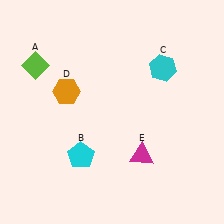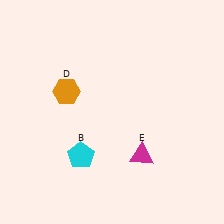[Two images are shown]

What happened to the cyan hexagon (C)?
The cyan hexagon (C) was removed in Image 2. It was in the top-right area of Image 1.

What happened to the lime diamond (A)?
The lime diamond (A) was removed in Image 2. It was in the top-left area of Image 1.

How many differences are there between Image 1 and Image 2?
There are 2 differences between the two images.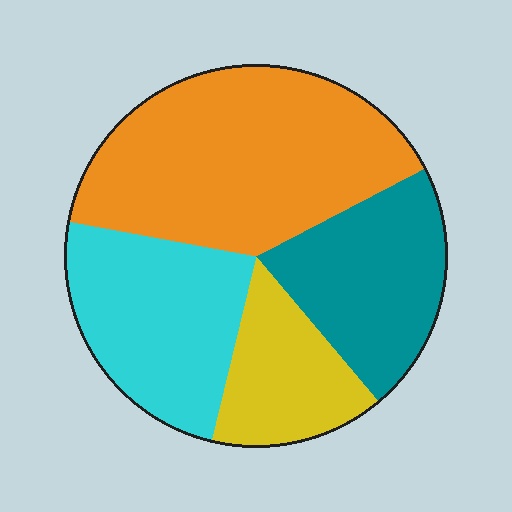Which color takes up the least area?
Yellow, at roughly 15%.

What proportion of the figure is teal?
Teal covers 21% of the figure.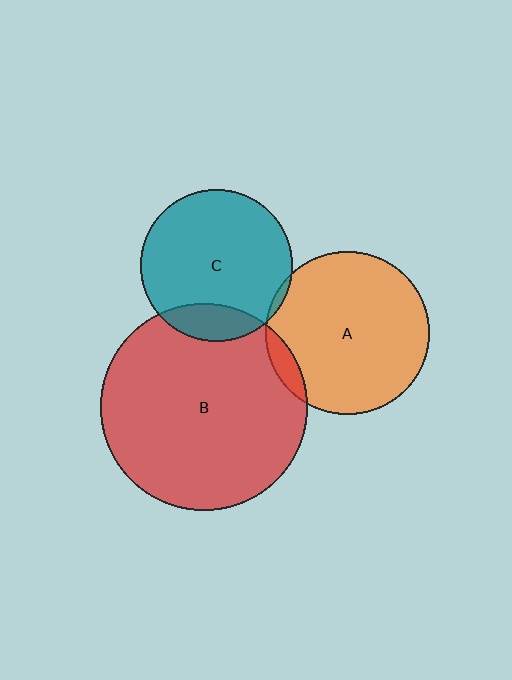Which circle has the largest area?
Circle B (red).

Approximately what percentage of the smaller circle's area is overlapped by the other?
Approximately 15%.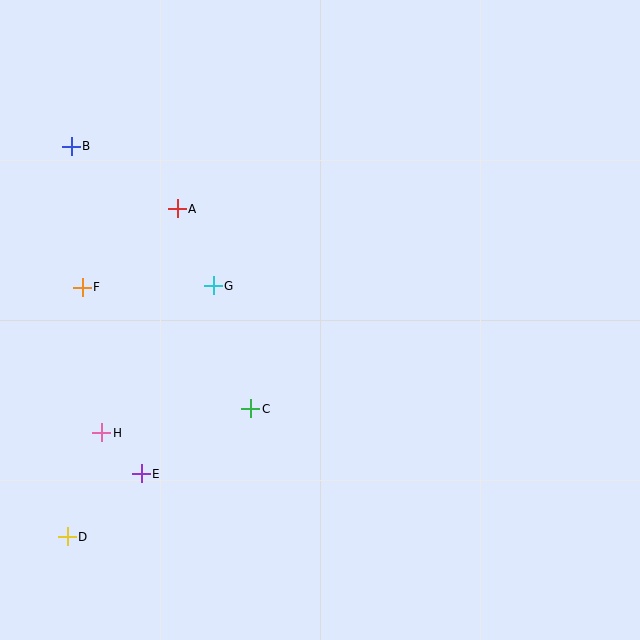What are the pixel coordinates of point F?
Point F is at (82, 287).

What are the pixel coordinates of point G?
Point G is at (213, 286).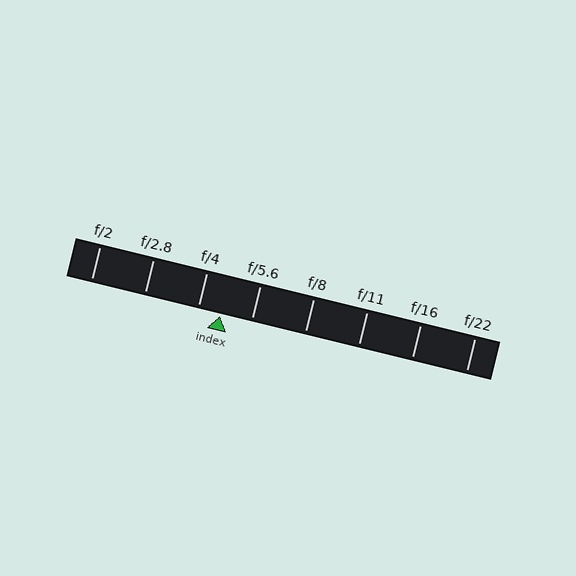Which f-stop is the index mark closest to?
The index mark is closest to f/4.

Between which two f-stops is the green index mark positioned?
The index mark is between f/4 and f/5.6.